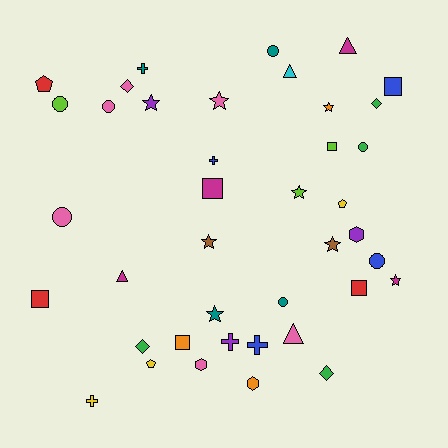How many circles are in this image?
There are 7 circles.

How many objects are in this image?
There are 40 objects.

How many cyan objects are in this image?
There is 1 cyan object.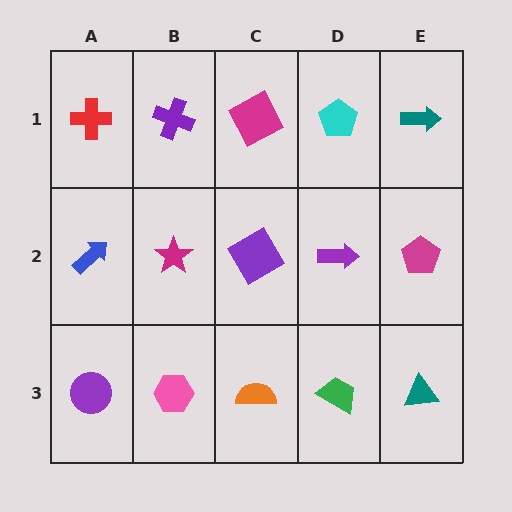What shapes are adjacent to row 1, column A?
A blue arrow (row 2, column A), a purple cross (row 1, column B).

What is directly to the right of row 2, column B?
A purple diamond.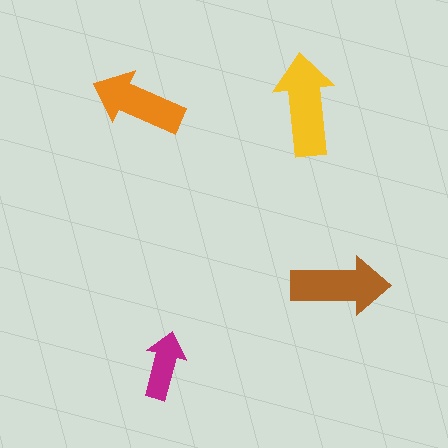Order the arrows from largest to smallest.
the yellow one, the brown one, the orange one, the magenta one.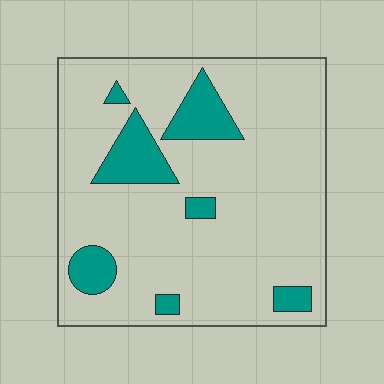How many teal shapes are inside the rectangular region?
7.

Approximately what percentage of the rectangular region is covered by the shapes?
Approximately 15%.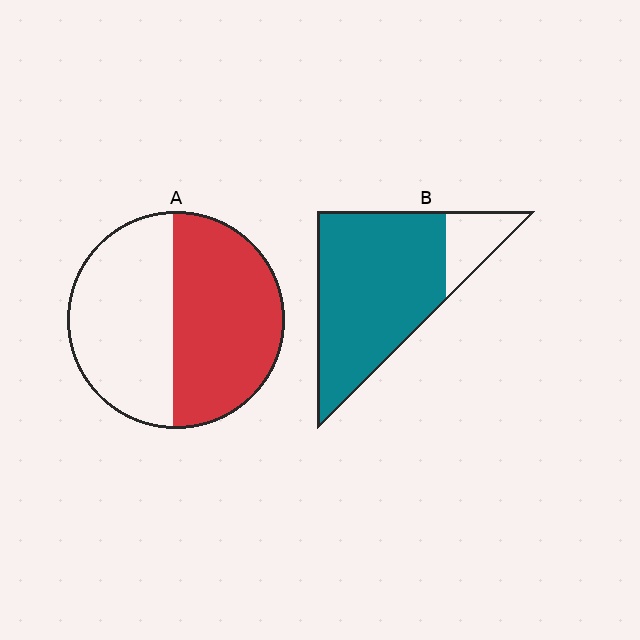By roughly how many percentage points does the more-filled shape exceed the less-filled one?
By roughly 30 percentage points (B over A).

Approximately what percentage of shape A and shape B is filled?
A is approximately 50% and B is approximately 85%.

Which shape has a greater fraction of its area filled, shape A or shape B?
Shape B.